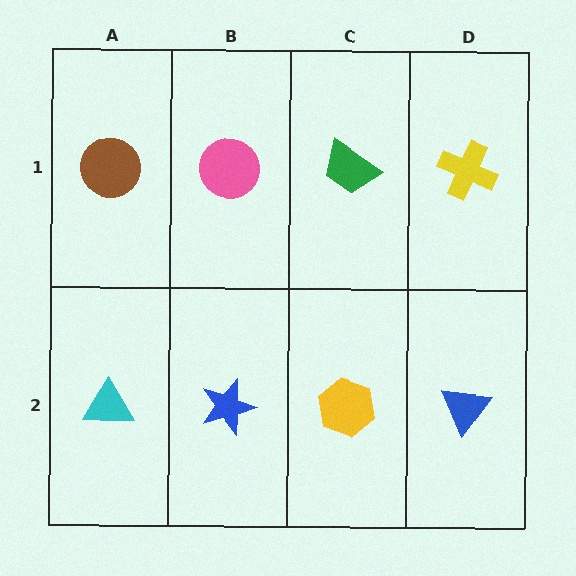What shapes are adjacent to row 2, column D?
A yellow cross (row 1, column D), a yellow hexagon (row 2, column C).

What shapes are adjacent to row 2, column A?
A brown circle (row 1, column A), a blue star (row 2, column B).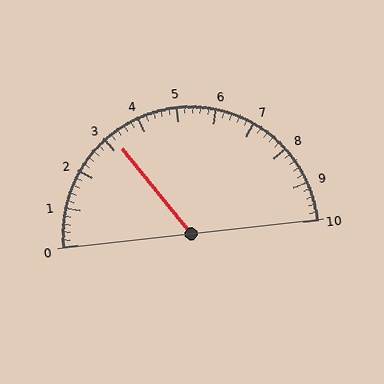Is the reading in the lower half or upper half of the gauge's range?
The reading is in the lower half of the range (0 to 10).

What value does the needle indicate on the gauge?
The needle indicates approximately 3.2.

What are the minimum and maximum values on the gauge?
The gauge ranges from 0 to 10.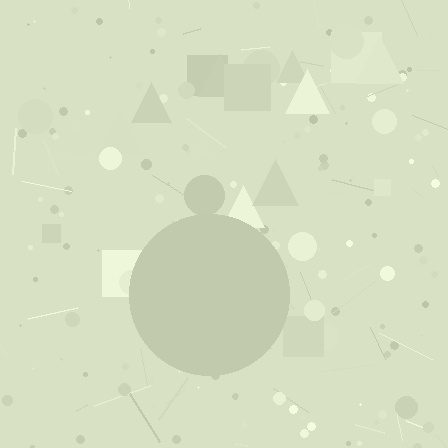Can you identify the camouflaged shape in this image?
The camouflaged shape is a circle.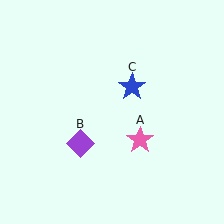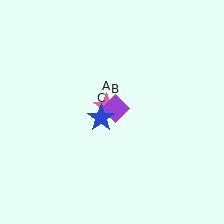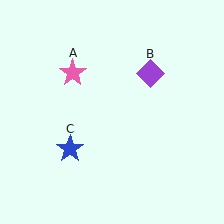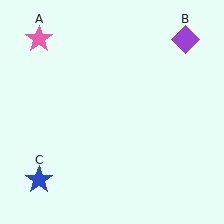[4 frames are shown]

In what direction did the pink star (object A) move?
The pink star (object A) moved up and to the left.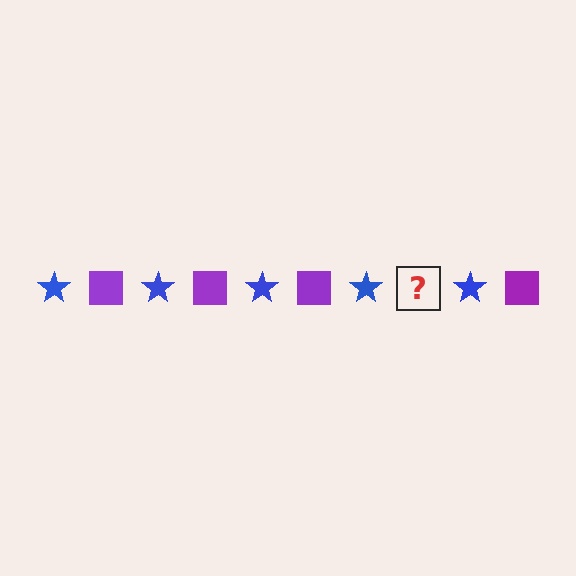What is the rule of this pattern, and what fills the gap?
The rule is that the pattern alternates between blue star and purple square. The gap should be filled with a purple square.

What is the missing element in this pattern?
The missing element is a purple square.